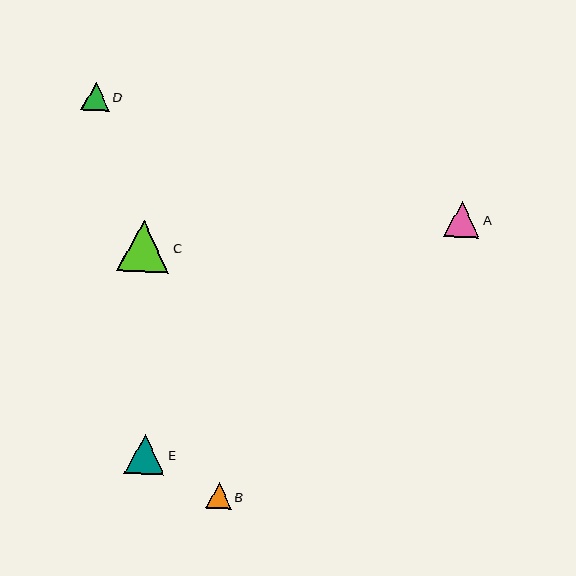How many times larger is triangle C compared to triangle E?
Triangle C is approximately 1.3 times the size of triangle E.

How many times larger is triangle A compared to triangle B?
Triangle A is approximately 1.4 times the size of triangle B.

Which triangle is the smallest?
Triangle B is the smallest with a size of approximately 26 pixels.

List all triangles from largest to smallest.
From largest to smallest: C, E, A, D, B.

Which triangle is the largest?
Triangle C is the largest with a size of approximately 52 pixels.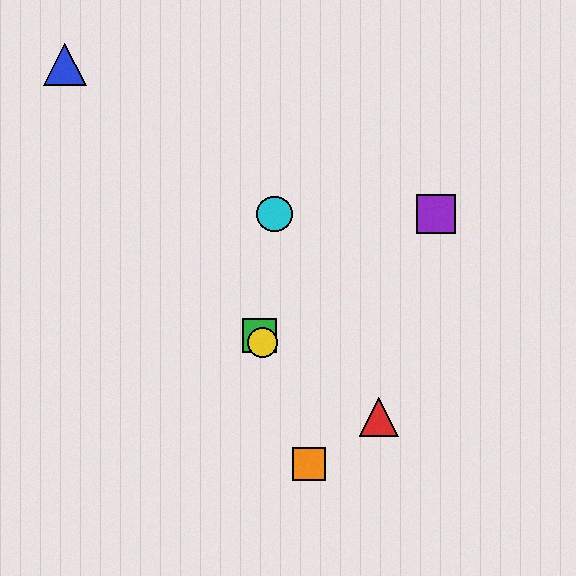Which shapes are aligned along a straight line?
The green square, the yellow circle, the orange square are aligned along a straight line.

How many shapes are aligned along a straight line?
3 shapes (the green square, the yellow circle, the orange square) are aligned along a straight line.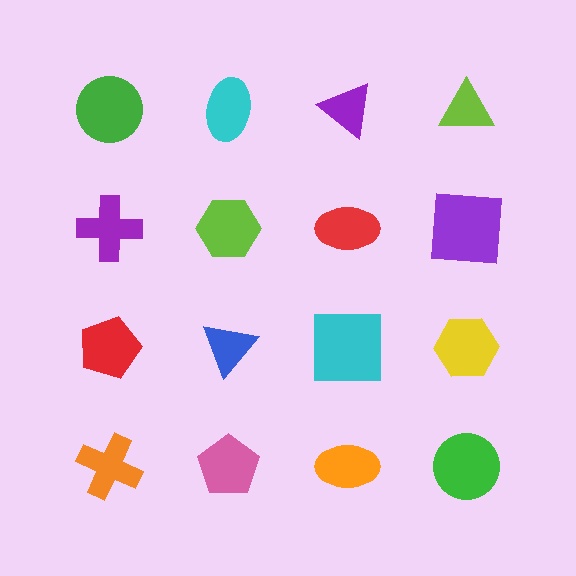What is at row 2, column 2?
A lime hexagon.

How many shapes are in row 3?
4 shapes.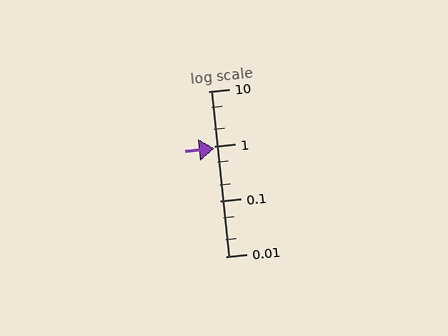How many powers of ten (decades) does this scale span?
The scale spans 3 decades, from 0.01 to 10.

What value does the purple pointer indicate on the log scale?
The pointer indicates approximately 0.92.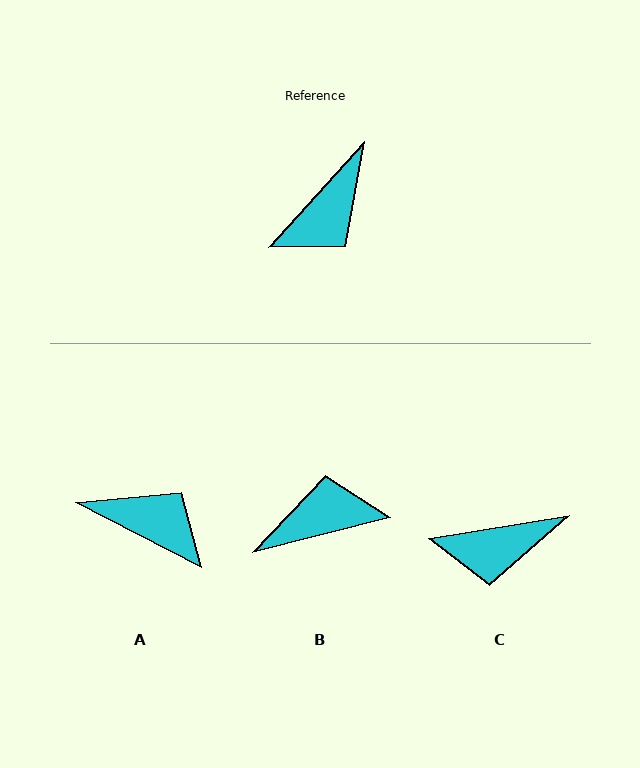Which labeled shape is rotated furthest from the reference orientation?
B, about 147 degrees away.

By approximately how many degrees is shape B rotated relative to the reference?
Approximately 147 degrees counter-clockwise.